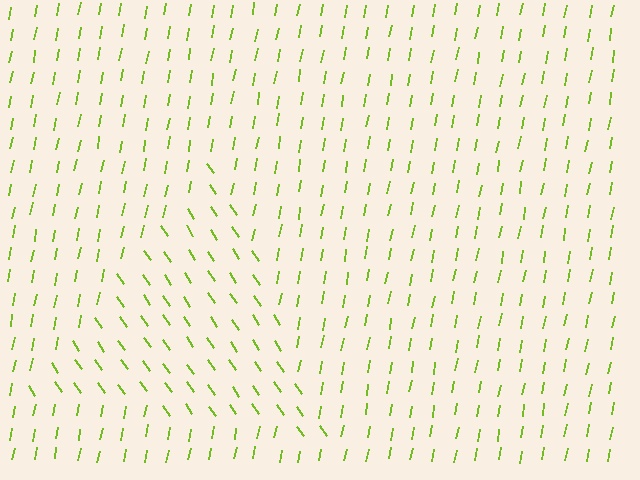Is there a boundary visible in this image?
Yes, there is a texture boundary formed by a change in line orientation.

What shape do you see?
I see a triangle.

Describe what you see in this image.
The image is filled with small lime line segments. A triangle region in the image has lines oriented differently from the surrounding lines, creating a visible texture boundary.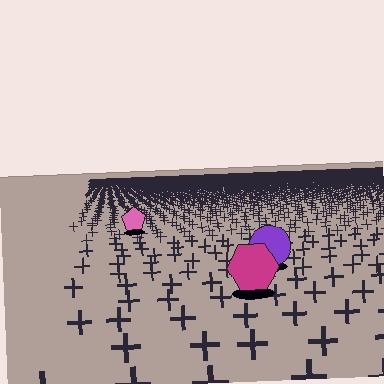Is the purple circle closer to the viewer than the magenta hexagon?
No. The magenta hexagon is closer — you can tell from the texture gradient: the ground texture is coarser near it.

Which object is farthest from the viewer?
The pink pentagon is farthest from the viewer. It appears smaller and the ground texture around it is denser.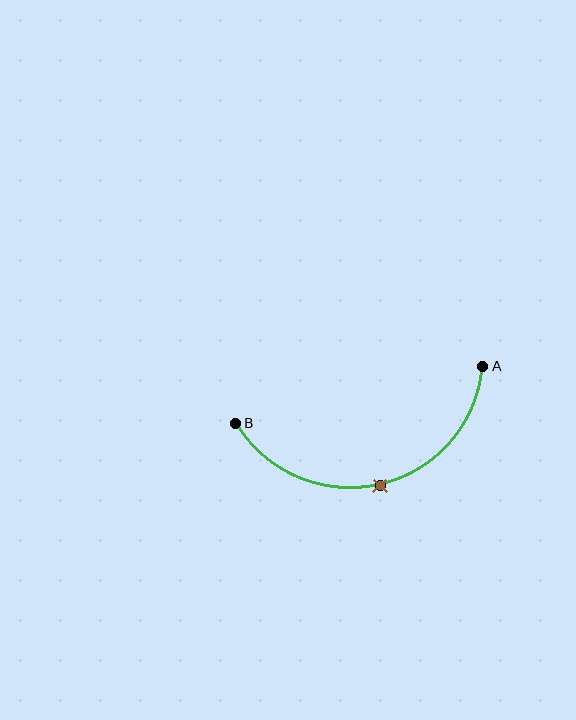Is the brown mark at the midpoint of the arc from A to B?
Yes. The brown mark lies on the arc at equal arc-length from both A and B — it is the arc midpoint.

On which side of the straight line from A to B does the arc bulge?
The arc bulges below the straight line connecting A and B.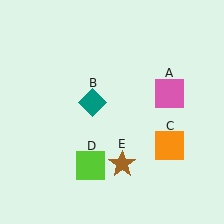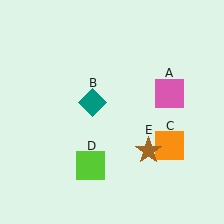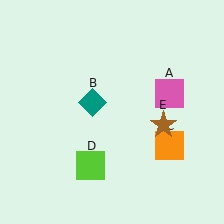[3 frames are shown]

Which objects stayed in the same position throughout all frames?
Pink square (object A) and teal diamond (object B) and orange square (object C) and lime square (object D) remained stationary.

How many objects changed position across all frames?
1 object changed position: brown star (object E).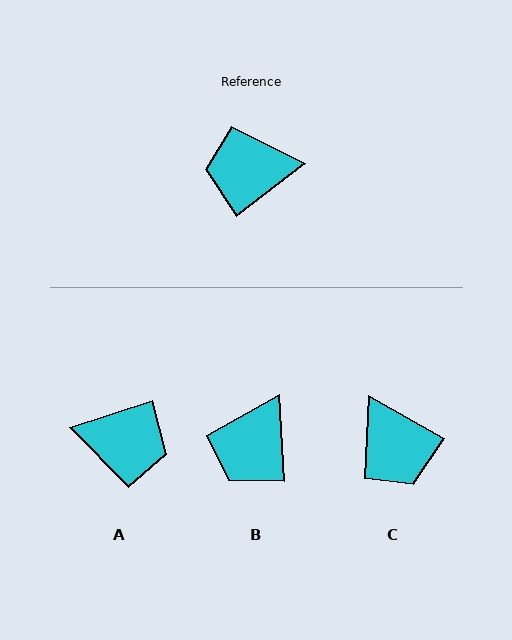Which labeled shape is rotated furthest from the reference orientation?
A, about 161 degrees away.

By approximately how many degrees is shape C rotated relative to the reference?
Approximately 113 degrees counter-clockwise.